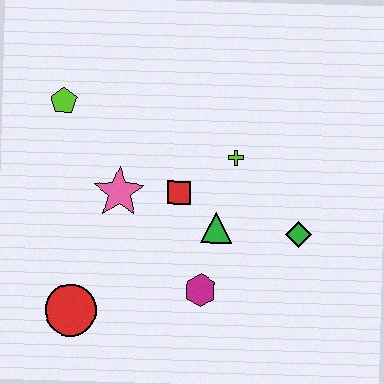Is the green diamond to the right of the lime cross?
Yes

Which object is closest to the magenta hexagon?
The green triangle is closest to the magenta hexagon.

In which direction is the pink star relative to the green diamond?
The pink star is to the left of the green diamond.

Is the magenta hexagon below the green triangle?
Yes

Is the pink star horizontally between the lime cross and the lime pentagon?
Yes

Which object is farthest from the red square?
The red circle is farthest from the red square.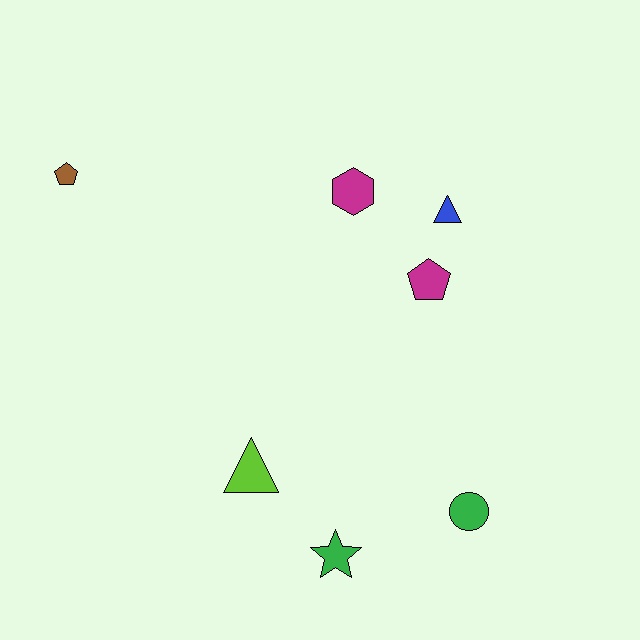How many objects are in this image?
There are 7 objects.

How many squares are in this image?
There are no squares.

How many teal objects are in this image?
There are no teal objects.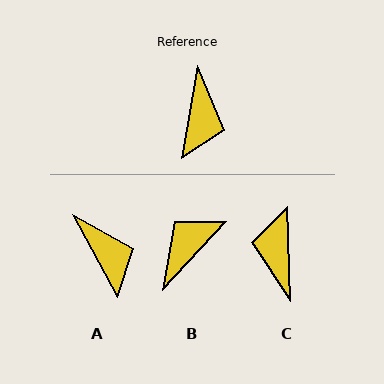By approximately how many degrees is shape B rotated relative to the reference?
Approximately 147 degrees counter-clockwise.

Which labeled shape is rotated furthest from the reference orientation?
C, about 168 degrees away.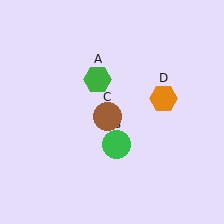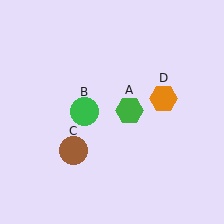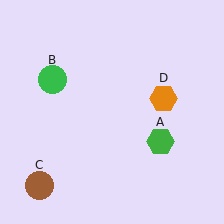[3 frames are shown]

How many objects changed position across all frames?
3 objects changed position: green hexagon (object A), green circle (object B), brown circle (object C).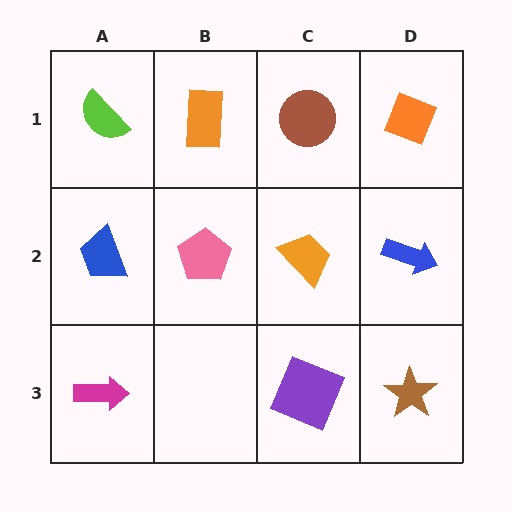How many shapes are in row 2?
4 shapes.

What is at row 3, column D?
A brown star.